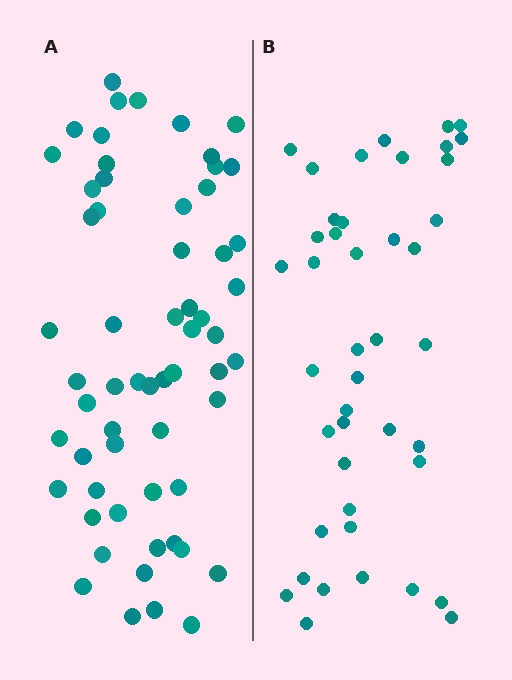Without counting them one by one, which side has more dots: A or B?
Region A (the left region) has more dots.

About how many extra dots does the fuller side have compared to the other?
Region A has approximately 15 more dots than region B.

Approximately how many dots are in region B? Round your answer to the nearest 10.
About 40 dots. (The exact count is 43, which rounds to 40.)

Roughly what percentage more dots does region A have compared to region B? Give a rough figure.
About 40% more.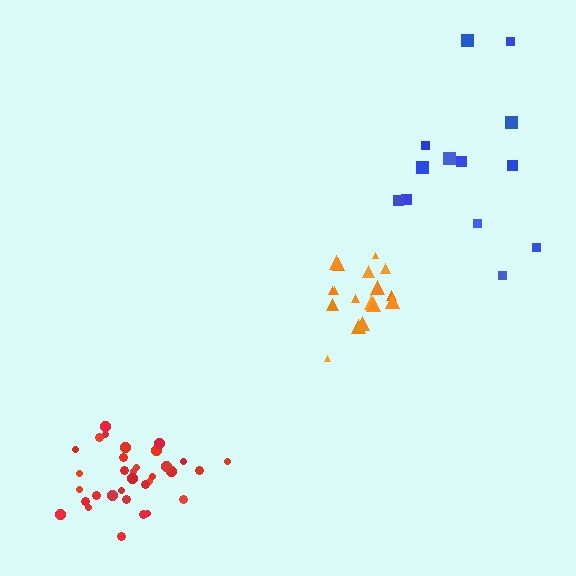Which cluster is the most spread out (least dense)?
Blue.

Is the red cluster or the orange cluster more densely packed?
Red.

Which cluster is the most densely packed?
Red.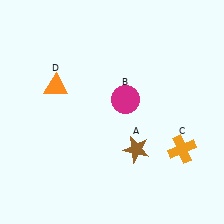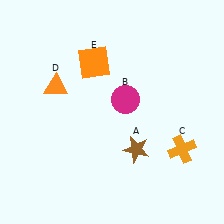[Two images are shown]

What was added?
An orange square (E) was added in Image 2.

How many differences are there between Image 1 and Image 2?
There is 1 difference between the two images.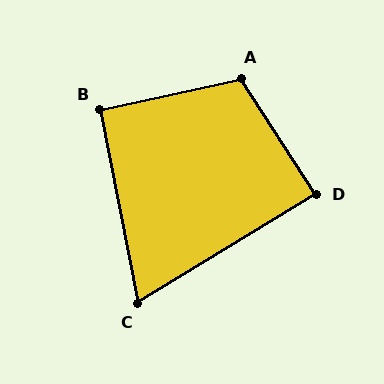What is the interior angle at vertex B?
Approximately 91 degrees (approximately right).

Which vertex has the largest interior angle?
A, at approximately 110 degrees.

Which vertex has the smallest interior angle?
C, at approximately 70 degrees.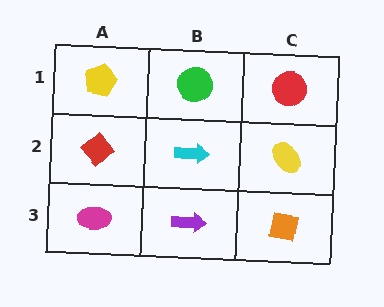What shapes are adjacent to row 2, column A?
A yellow pentagon (row 1, column A), a magenta ellipse (row 3, column A), a cyan arrow (row 2, column B).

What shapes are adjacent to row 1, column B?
A cyan arrow (row 2, column B), a yellow pentagon (row 1, column A), a red circle (row 1, column C).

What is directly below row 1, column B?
A cyan arrow.